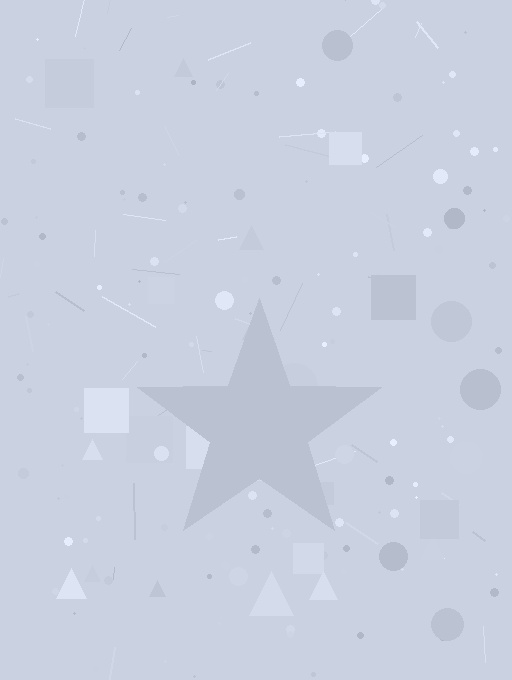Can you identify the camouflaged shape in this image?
The camouflaged shape is a star.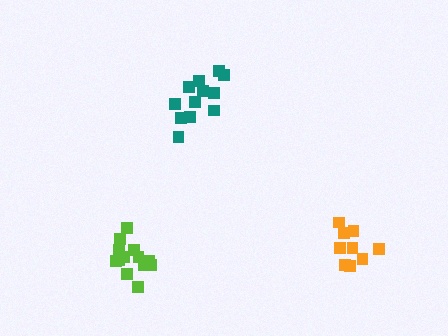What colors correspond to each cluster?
The clusters are colored: lime, orange, teal.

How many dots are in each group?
Group 1: 13 dots, Group 2: 9 dots, Group 3: 12 dots (34 total).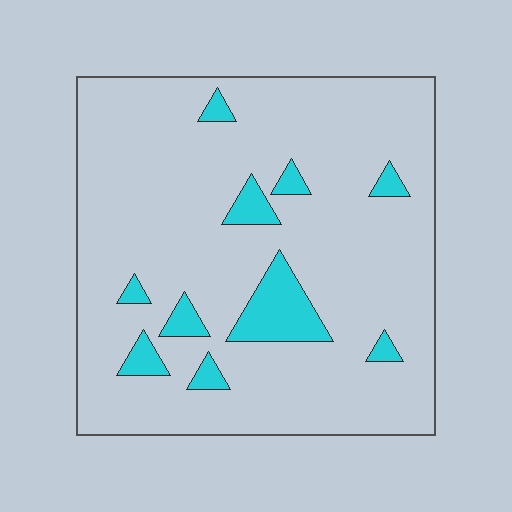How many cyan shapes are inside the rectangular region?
10.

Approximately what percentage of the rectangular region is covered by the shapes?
Approximately 10%.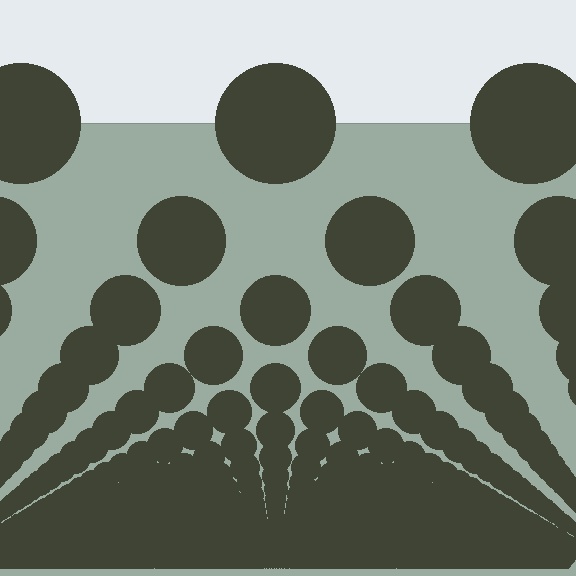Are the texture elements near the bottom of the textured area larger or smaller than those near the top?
Smaller. The gradient is inverted — elements near the bottom are smaller and denser.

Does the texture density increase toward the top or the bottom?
Density increases toward the bottom.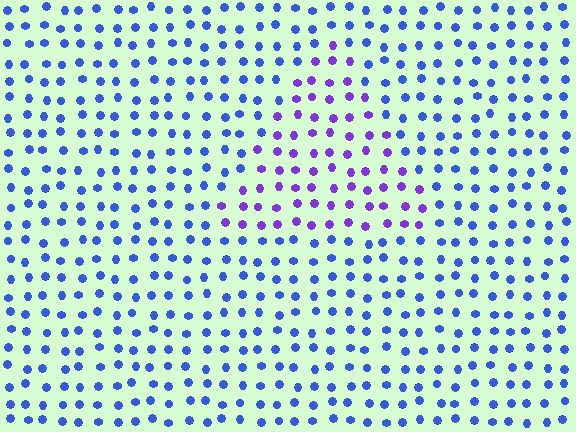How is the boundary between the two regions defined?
The boundary is defined purely by a slight shift in hue (about 42 degrees). Spacing, size, and orientation are identical on both sides.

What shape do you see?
I see a triangle.